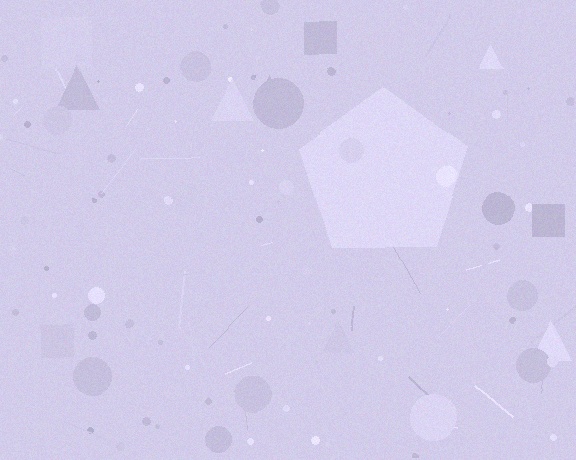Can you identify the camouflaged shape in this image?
The camouflaged shape is a pentagon.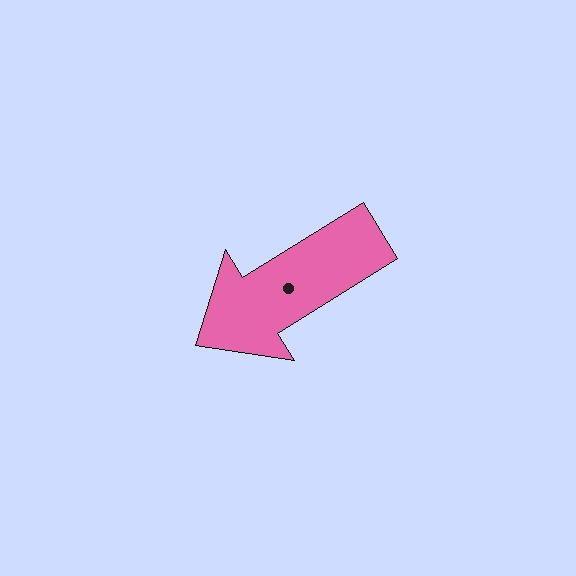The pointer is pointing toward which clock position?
Roughly 8 o'clock.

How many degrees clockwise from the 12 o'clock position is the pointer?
Approximately 238 degrees.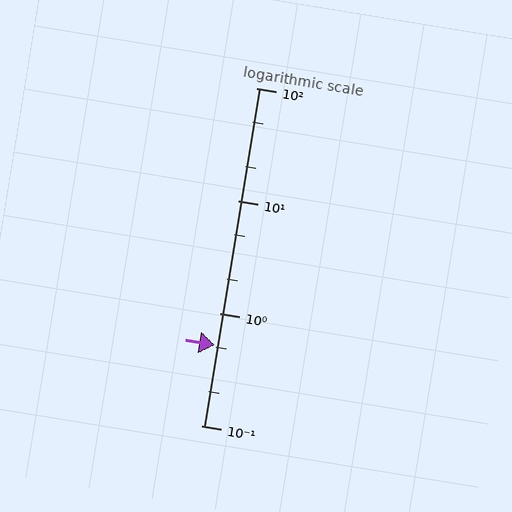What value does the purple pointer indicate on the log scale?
The pointer indicates approximately 0.52.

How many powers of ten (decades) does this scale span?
The scale spans 3 decades, from 0.1 to 100.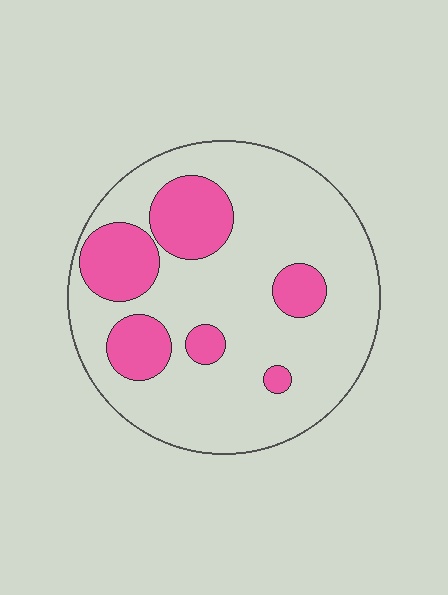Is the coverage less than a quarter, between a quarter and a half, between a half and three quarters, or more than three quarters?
Less than a quarter.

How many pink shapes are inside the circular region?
6.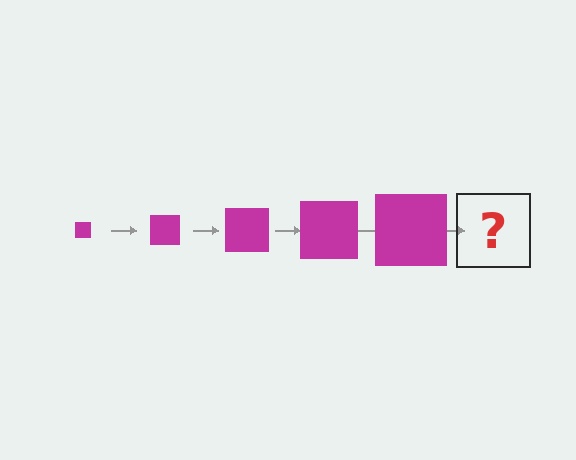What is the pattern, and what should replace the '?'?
The pattern is that the square gets progressively larger each step. The '?' should be a magenta square, larger than the previous one.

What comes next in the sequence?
The next element should be a magenta square, larger than the previous one.